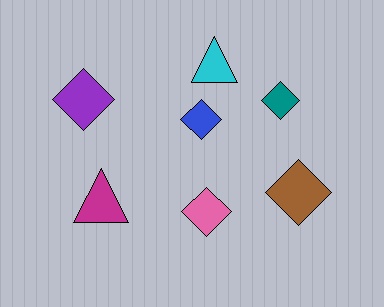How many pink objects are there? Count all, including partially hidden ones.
There is 1 pink object.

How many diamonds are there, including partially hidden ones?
There are 5 diamonds.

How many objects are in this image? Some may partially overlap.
There are 7 objects.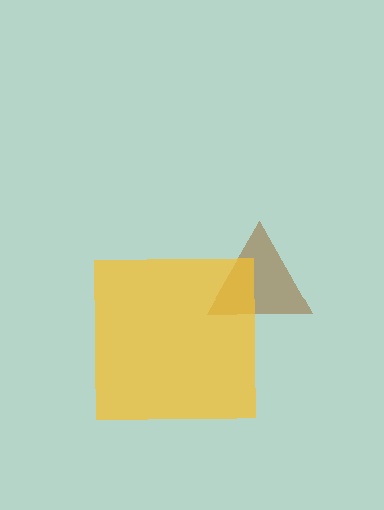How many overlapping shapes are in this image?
There are 2 overlapping shapes in the image.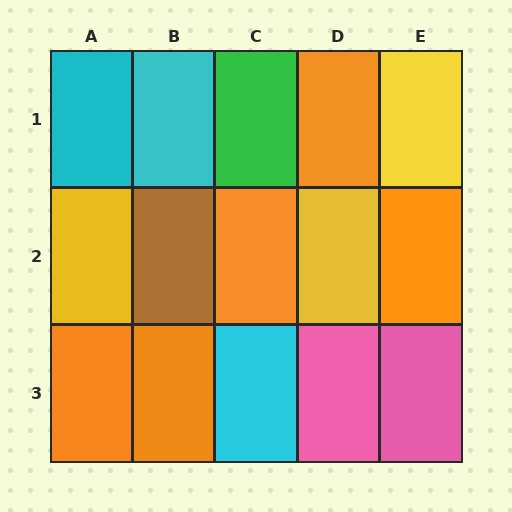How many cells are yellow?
3 cells are yellow.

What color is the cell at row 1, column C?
Green.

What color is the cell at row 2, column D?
Yellow.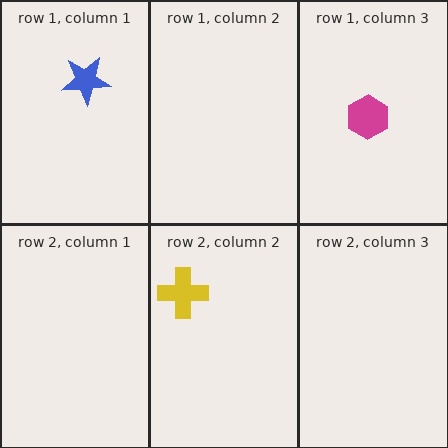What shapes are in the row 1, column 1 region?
The blue star.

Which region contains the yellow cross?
The row 2, column 2 region.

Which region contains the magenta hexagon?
The row 1, column 3 region.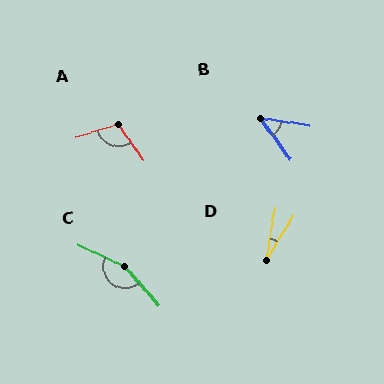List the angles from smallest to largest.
D (21°), B (45°), A (107°), C (156°).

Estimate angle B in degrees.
Approximately 45 degrees.